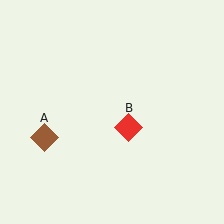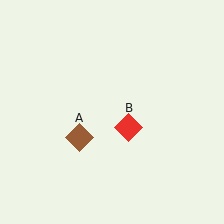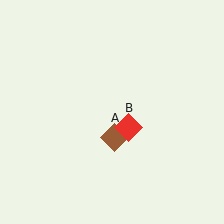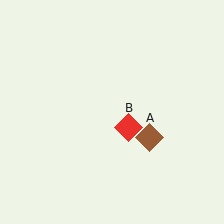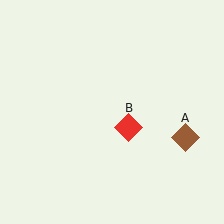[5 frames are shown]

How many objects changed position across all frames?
1 object changed position: brown diamond (object A).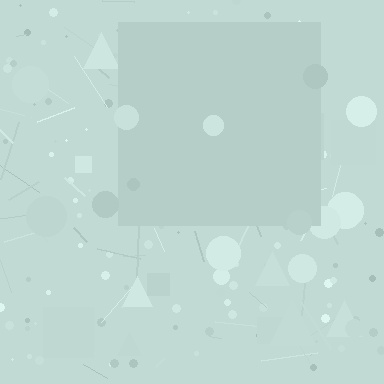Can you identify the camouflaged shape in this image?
The camouflaged shape is a square.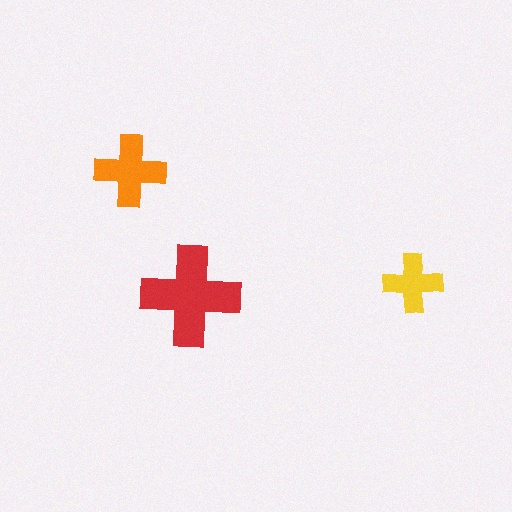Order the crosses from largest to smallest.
the red one, the orange one, the yellow one.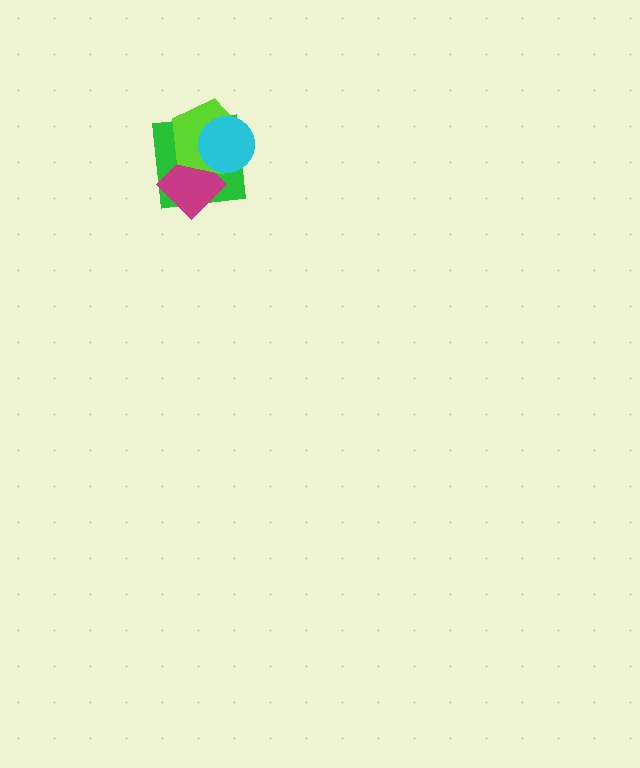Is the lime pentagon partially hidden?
Yes, it is partially covered by another shape.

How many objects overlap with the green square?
3 objects overlap with the green square.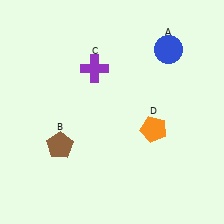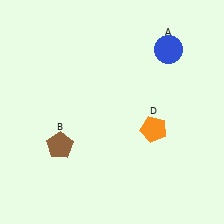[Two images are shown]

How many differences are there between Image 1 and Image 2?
There is 1 difference between the two images.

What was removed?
The purple cross (C) was removed in Image 2.